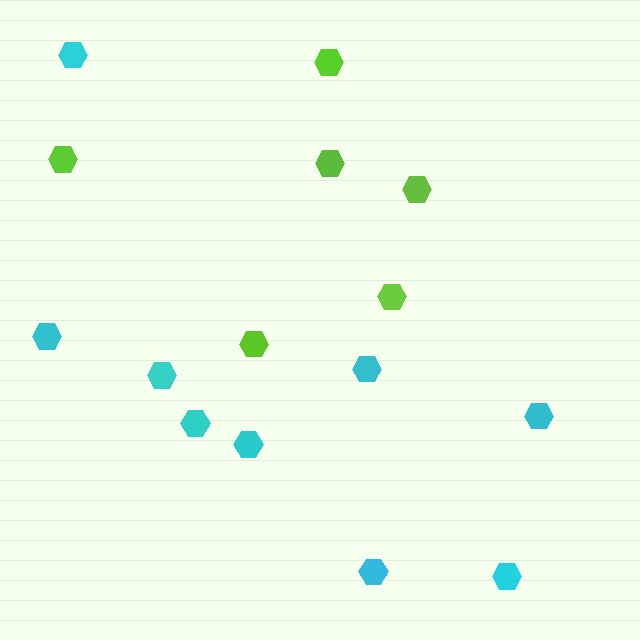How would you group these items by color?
There are 2 groups: one group of lime hexagons (6) and one group of cyan hexagons (9).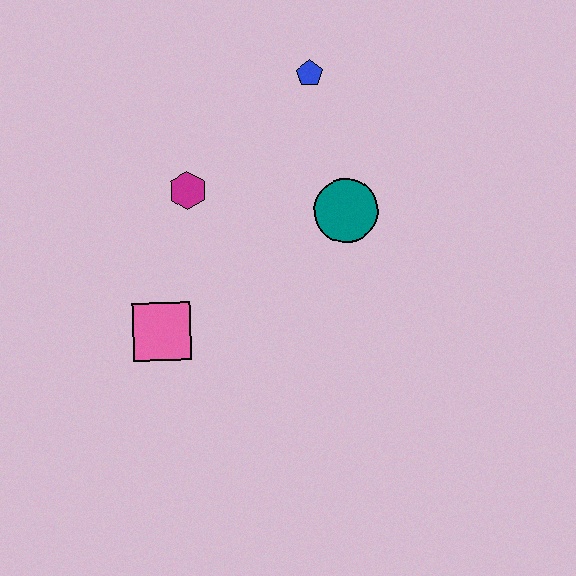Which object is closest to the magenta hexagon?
The pink square is closest to the magenta hexagon.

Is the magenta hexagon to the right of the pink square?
Yes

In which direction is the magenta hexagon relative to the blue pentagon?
The magenta hexagon is to the left of the blue pentagon.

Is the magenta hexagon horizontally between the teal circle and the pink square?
Yes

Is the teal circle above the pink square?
Yes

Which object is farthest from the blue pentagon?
The pink square is farthest from the blue pentagon.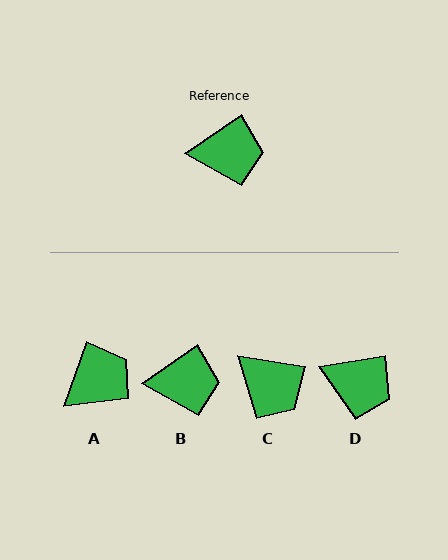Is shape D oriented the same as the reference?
No, it is off by about 25 degrees.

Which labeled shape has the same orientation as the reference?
B.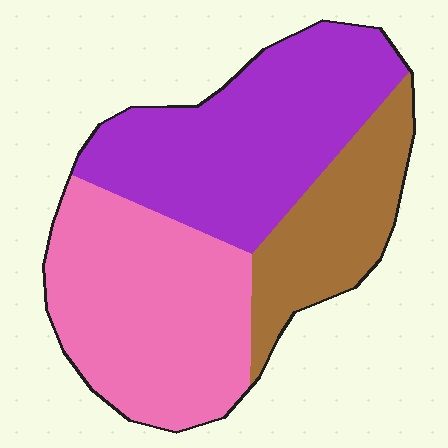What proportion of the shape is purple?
Purple covers around 40% of the shape.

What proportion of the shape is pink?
Pink takes up about two fifths (2/5) of the shape.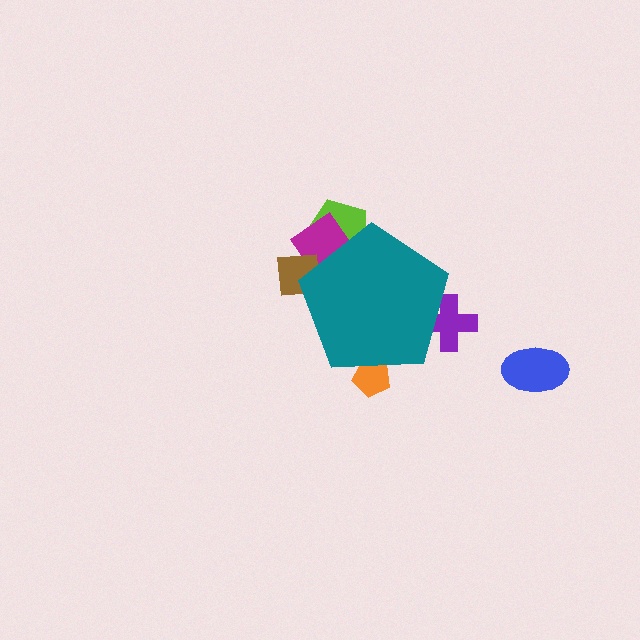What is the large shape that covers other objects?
A teal pentagon.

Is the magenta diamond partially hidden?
Yes, the magenta diamond is partially hidden behind the teal pentagon.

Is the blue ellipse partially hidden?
No, the blue ellipse is fully visible.